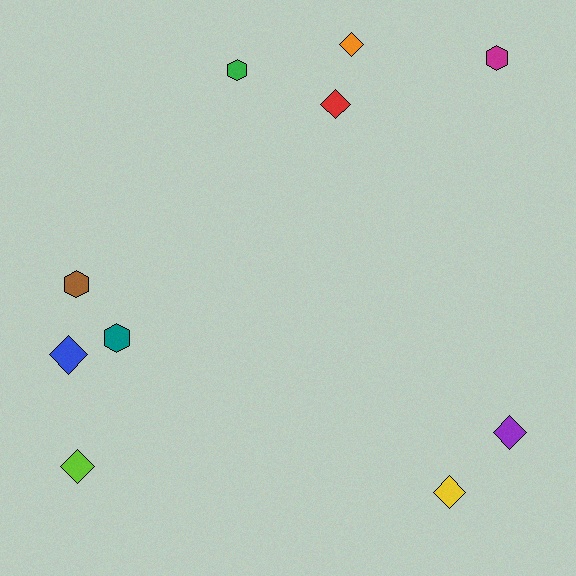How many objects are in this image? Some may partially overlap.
There are 10 objects.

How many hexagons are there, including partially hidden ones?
There are 4 hexagons.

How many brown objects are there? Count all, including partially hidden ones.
There is 1 brown object.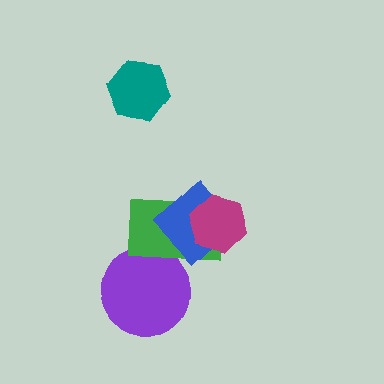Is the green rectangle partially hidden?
Yes, it is partially covered by another shape.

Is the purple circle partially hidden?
Yes, it is partially covered by another shape.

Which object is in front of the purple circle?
The green rectangle is in front of the purple circle.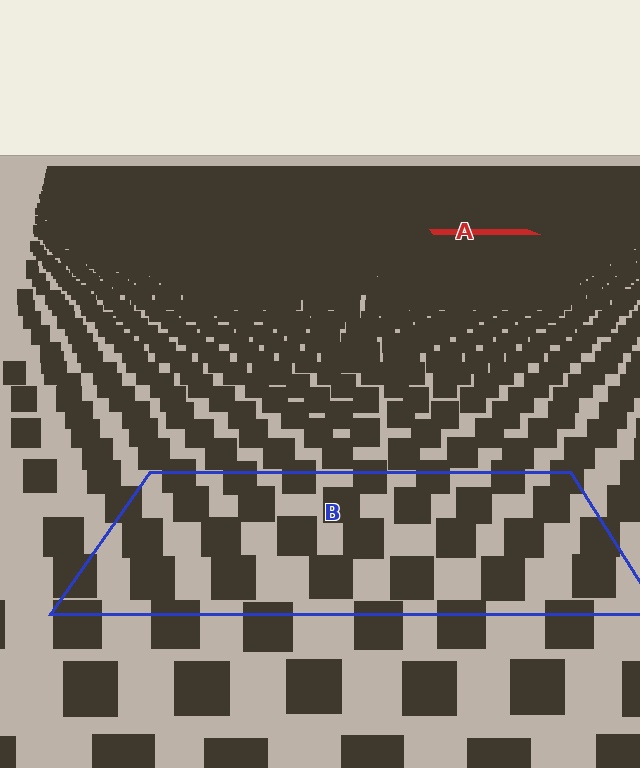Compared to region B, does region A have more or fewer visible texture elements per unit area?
Region A has more texture elements per unit area — they are packed more densely because it is farther away.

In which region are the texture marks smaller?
The texture marks are smaller in region A, because it is farther away.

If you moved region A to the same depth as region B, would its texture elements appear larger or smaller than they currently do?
They would appear larger. At a closer depth, the same texture elements are projected at a bigger on-screen size.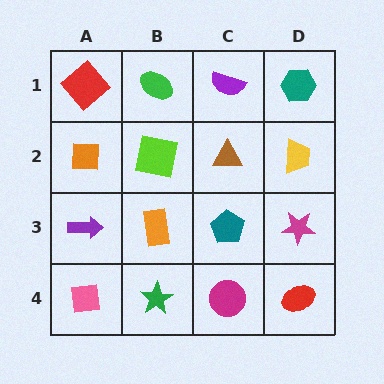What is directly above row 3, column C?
A brown triangle.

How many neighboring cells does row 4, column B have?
3.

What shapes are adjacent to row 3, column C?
A brown triangle (row 2, column C), a magenta circle (row 4, column C), an orange rectangle (row 3, column B), a magenta star (row 3, column D).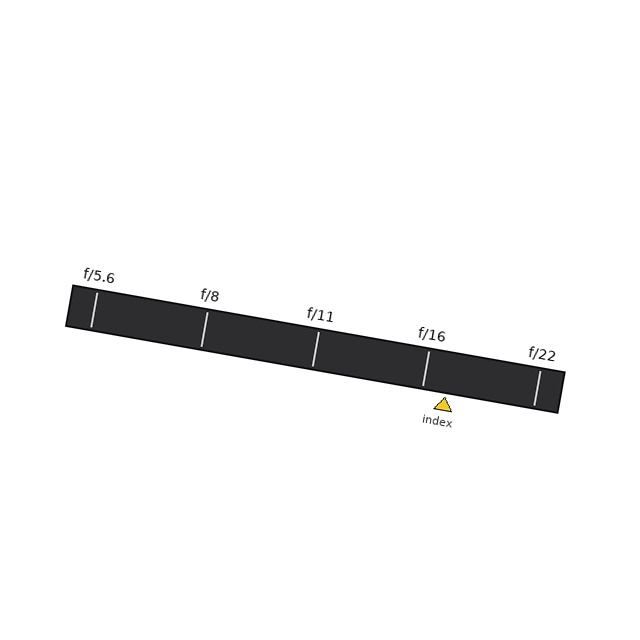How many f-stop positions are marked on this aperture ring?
There are 5 f-stop positions marked.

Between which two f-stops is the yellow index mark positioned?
The index mark is between f/16 and f/22.